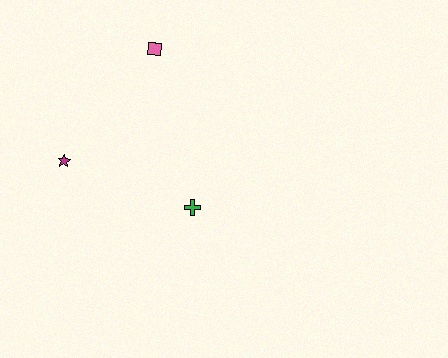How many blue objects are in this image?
There are no blue objects.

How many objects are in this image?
There are 3 objects.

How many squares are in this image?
There is 1 square.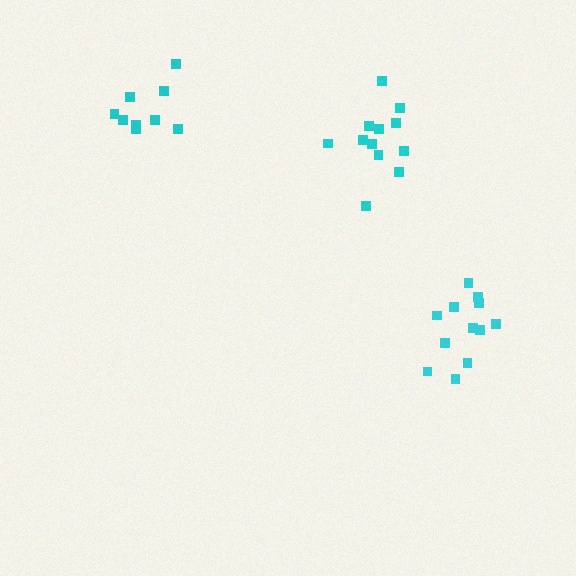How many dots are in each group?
Group 1: 12 dots, Group 2: 12 dots, Group 3: 9 dots (33 total).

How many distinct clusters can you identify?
There are 3 distinct clusters.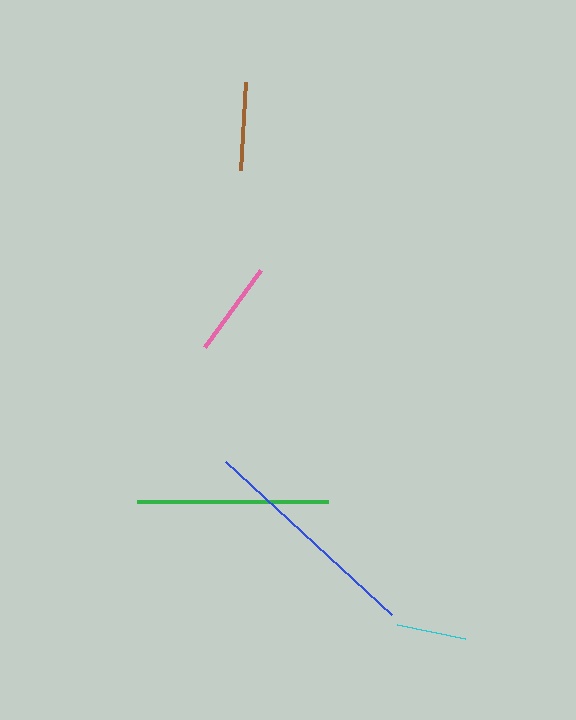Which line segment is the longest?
The blue line is the longest at approximately 225 pixels.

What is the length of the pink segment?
The pink segment is approximately 95 pixels long.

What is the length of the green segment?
The green segment is approximately 191 pixels long.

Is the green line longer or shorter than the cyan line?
The green line is longer than the cyan line.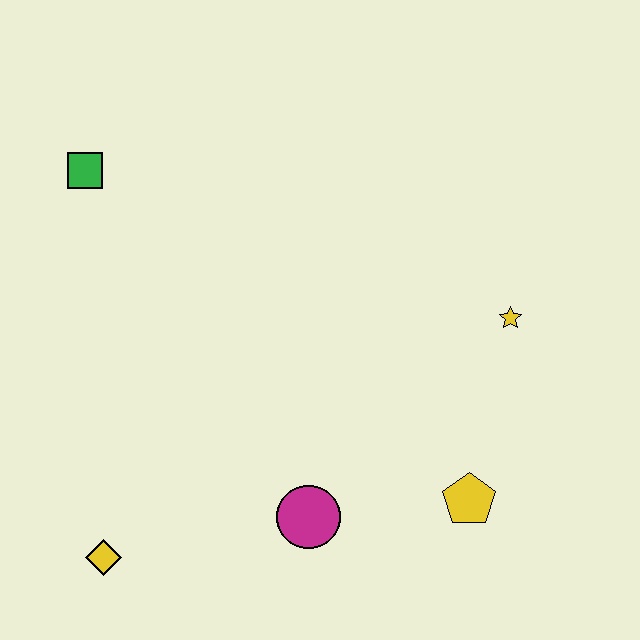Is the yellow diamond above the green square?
No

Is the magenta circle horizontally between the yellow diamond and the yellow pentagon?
Yes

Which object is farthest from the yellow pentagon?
The green square is farthest from the yellow pentagon.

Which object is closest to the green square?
The yellow diamond is closest to the green square.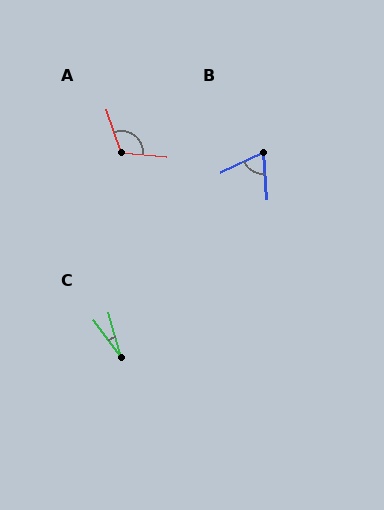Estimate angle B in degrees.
Approximately 69 degrees.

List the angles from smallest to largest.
C (21°), B (69°), A (114°).